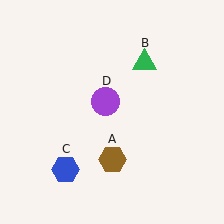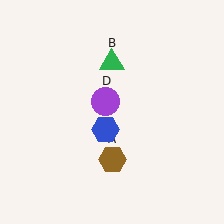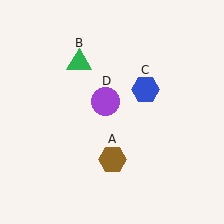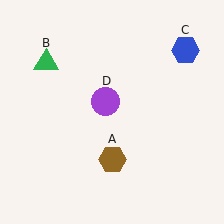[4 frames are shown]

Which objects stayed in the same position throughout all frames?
Brown hexagon (object A) and purple circle (object D) remained stationary.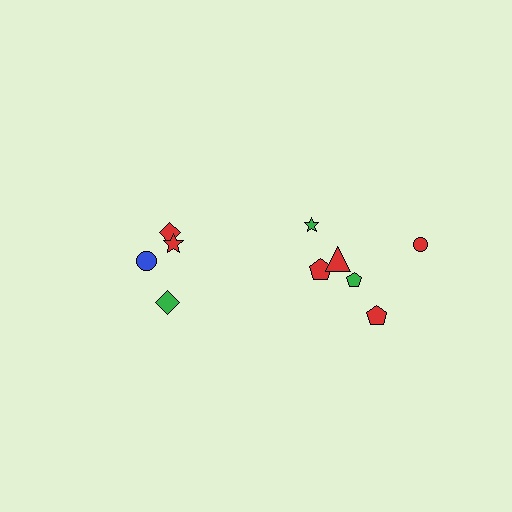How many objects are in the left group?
There are 4 objects.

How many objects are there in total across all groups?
There are 10 objects.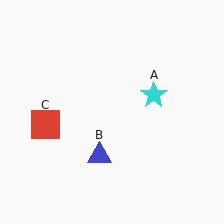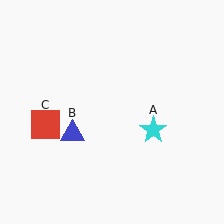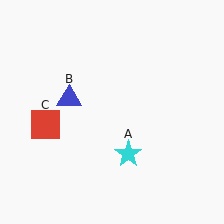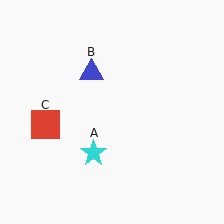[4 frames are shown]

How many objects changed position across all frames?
2 objects changed position: cyan star (object A), blue triangle (object B).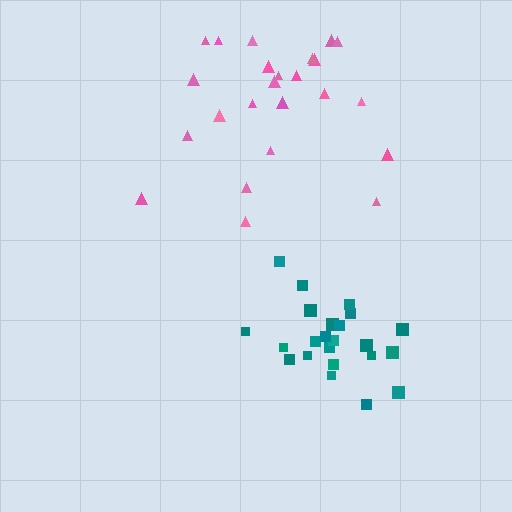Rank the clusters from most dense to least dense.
teal, pink.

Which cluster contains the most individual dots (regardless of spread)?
Pink (24).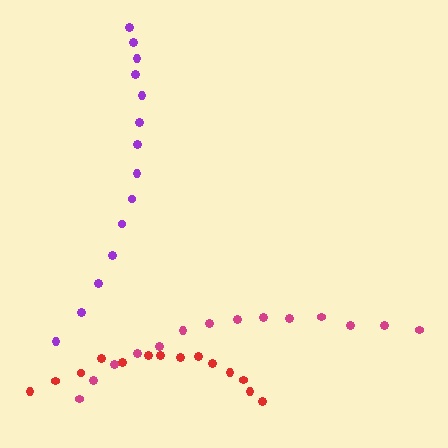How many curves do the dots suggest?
There are 3 distinct paths.